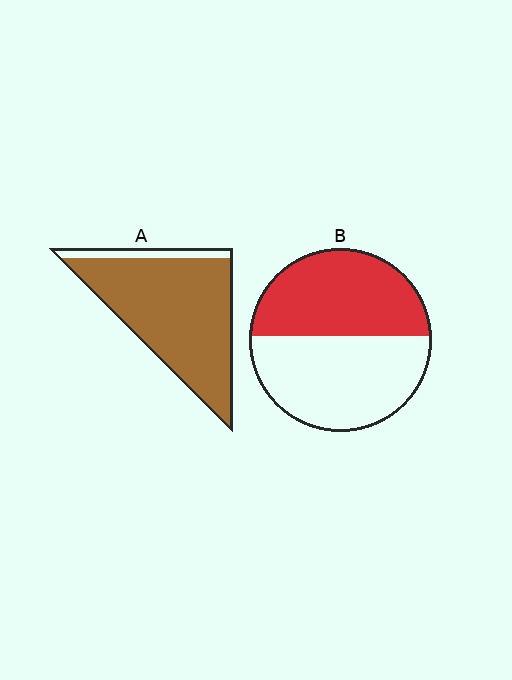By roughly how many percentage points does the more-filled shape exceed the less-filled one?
By roughly 40 percentage points (A over B).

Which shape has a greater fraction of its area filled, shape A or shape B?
Shape A.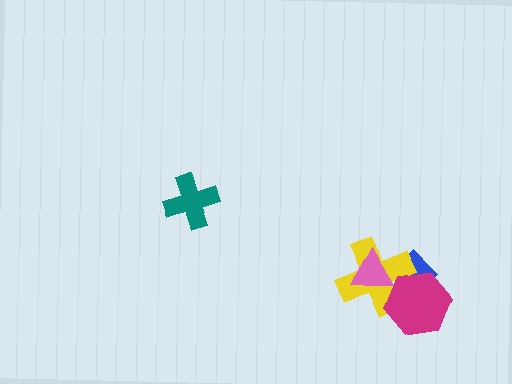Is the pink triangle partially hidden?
No, no other shape covers it.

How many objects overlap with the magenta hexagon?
2 objects overlap with the magenta hexagon.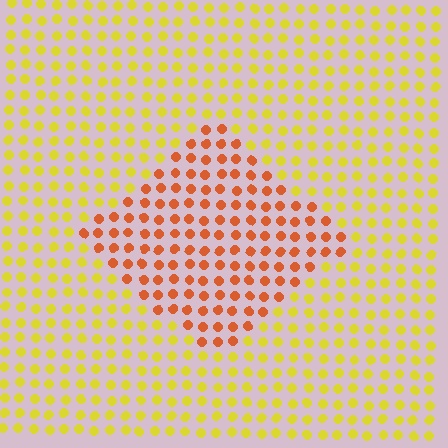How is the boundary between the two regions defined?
The boundary is defined purely by a slight shift in hue (about 43 degrees). Spacing, size, and orientation are identical on both sides.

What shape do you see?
I see a diamond.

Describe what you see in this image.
The image is filled with small yellow elements in a uniform arrangement. A diamond-shaped region is visible where the elements are tinted to a slightly different hue, forming a subtle color boundary.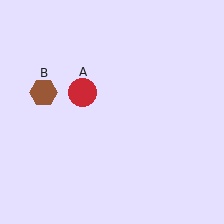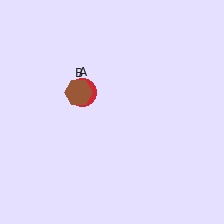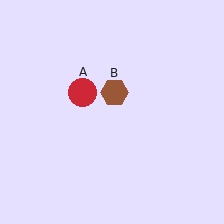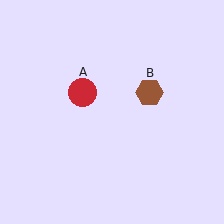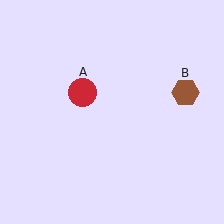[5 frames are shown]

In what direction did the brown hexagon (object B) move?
The brown hexagon (object B) moved right.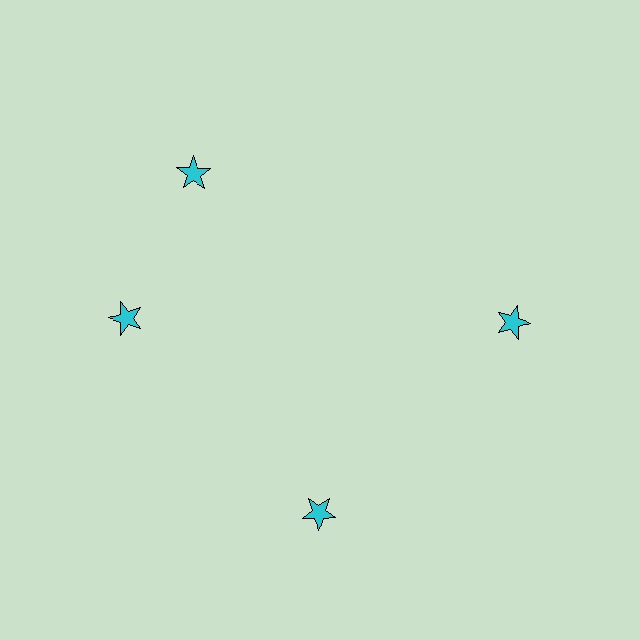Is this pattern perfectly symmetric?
No. The 4 cyan stars are arranged in a ring, but one element near the 12 o'clock position is rotated out of alignment along the ring, breaking the 4-fold rotational symmetry.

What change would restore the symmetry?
The symmetry would be restored by rotating it back into even spacing with its neighbors so that all 4 stars sit at equal angles and equal distance from the center.